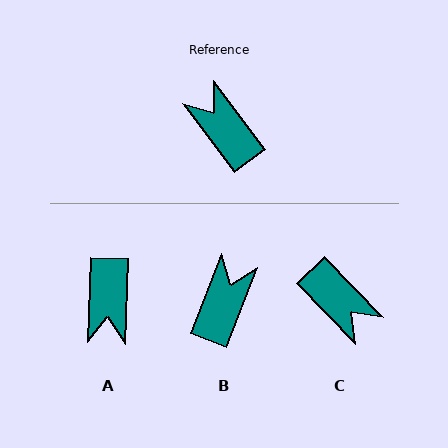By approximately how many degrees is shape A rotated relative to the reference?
Approximately 141 degrees counter-clockwise.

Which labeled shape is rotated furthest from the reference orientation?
C, about 173 degrees away.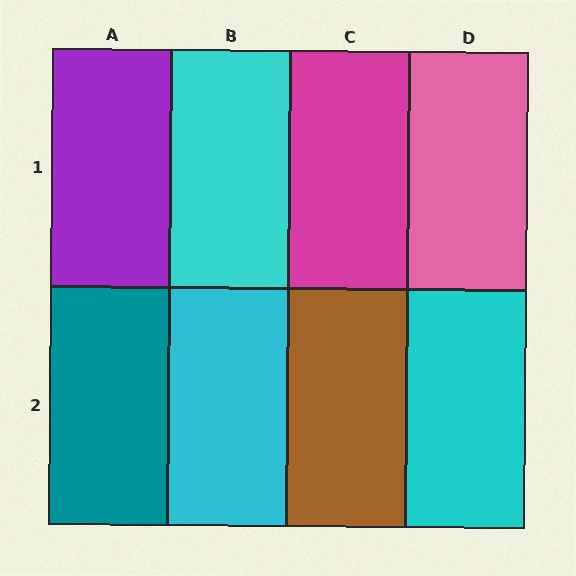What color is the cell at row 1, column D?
Pink.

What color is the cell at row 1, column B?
Cyan.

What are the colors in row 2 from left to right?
Teal, cyan, brown, cyan.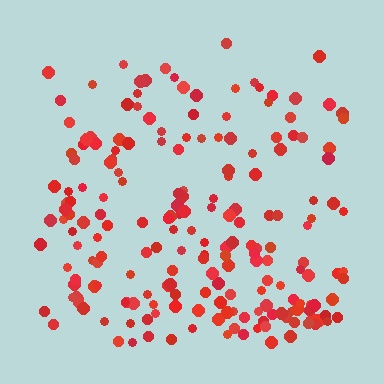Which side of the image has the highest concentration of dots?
The bottom.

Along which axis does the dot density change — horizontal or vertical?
Vertical.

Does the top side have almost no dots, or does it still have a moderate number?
Still a moderate number, just noticeably fewer than the bottom.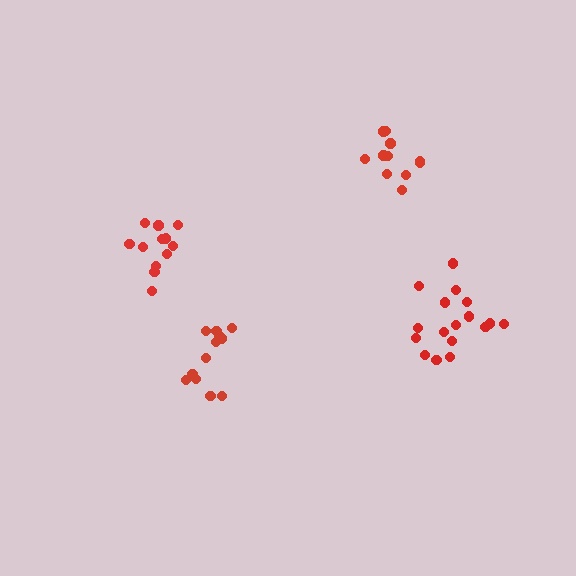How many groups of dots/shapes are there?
There are 4 groups.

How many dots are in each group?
Group 1: 12 dots, Group 2: 13 dots, Group 3: 11 dots, Group 4: 17 dots (53 total).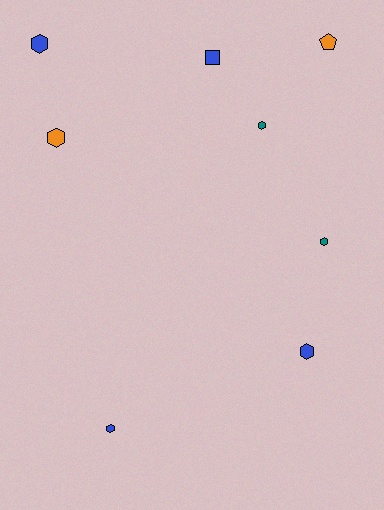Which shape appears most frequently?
Hexagon, with 6 objects.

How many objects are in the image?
There are 8 objects.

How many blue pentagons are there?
There are no blue pentagons.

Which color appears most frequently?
Blue, with 4 objects.